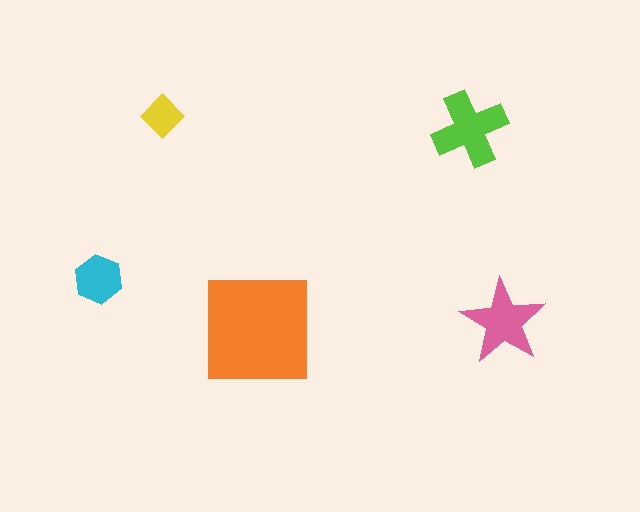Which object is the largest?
The orange square.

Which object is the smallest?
The yellow diamond.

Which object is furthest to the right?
The pink star is rightmost.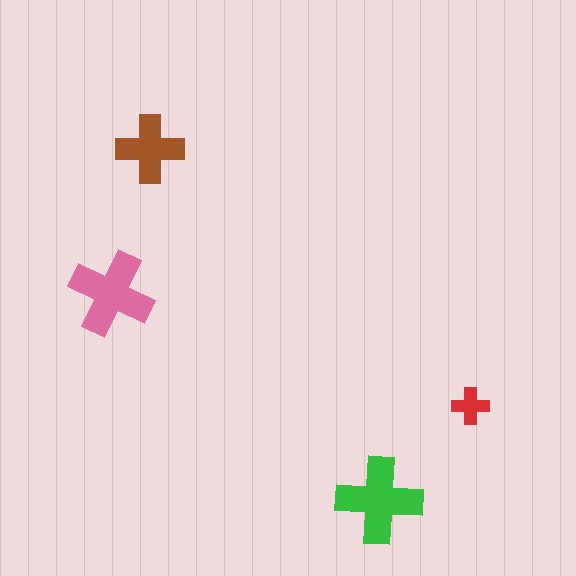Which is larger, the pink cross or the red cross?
The pink one.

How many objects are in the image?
There are 4 objects in the image.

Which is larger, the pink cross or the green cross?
The green one.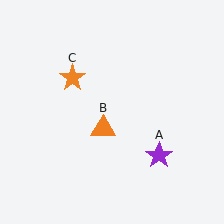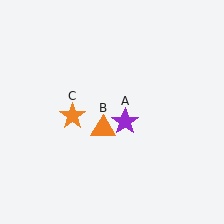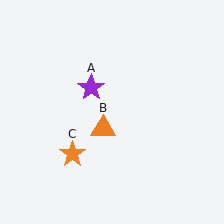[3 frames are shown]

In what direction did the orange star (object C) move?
The orange star (object C) moved down.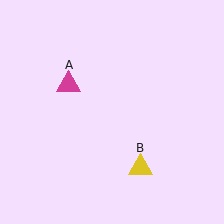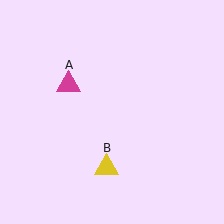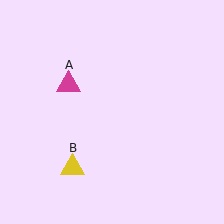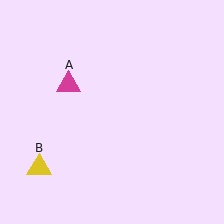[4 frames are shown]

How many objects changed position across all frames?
1 object changed position: yellow triangle (object B).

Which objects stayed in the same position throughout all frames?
Magenta triangle (object A) remained stationary.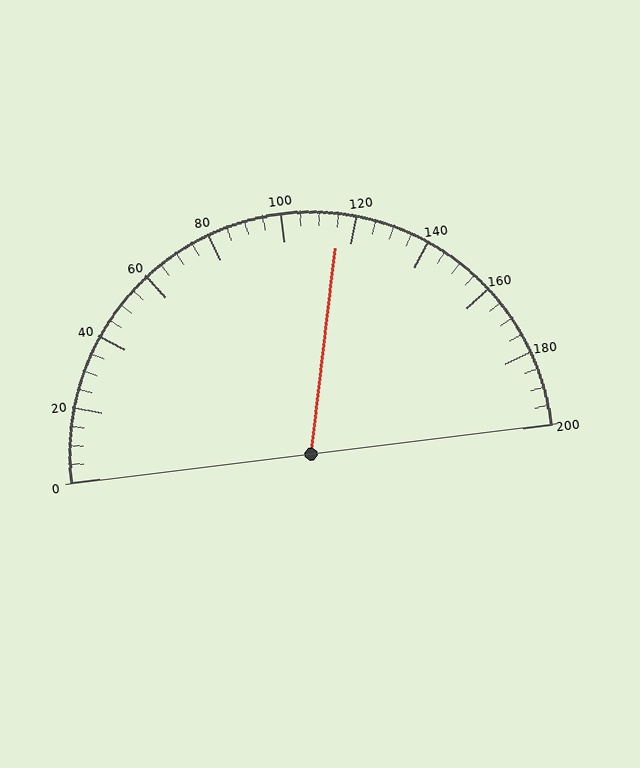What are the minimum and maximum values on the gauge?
The gauge ranges from 0 to 200.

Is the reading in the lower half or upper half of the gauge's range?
The reading is in the upper half of the range (0 to 200).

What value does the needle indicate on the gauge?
The needle indicates approximately 115.